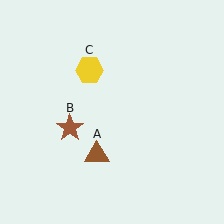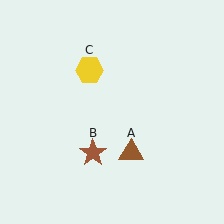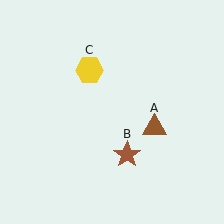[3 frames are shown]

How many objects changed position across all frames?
2 objects changed position: brown triangle (object A), brown star (object B).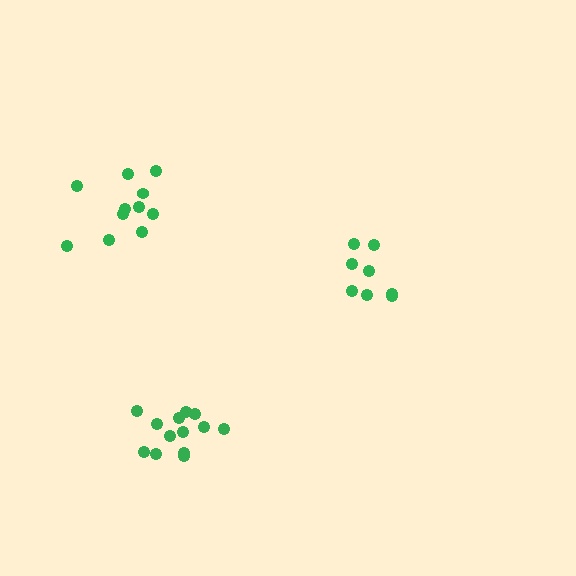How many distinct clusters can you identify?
There are 3 distinct clusters.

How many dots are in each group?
Group 1: 8 dots, Group 2: 11 dots, Group 3: 13 dots (32 total).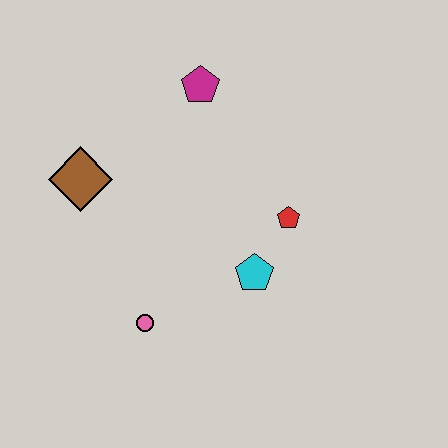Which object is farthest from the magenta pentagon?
The pink circle is farthest from the magenta pentagon.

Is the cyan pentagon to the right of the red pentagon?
No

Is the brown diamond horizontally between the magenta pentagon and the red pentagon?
No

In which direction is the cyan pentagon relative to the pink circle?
The cyan pentagon is to the right of the pink circle.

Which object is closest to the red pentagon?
The cyan pentagon is closest to the red pentagon.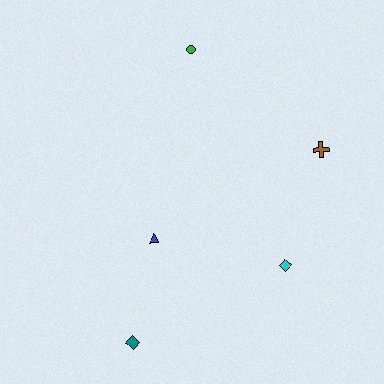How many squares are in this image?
There are no squares.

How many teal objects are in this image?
There is 1 teal object.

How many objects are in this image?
There are 5 objects.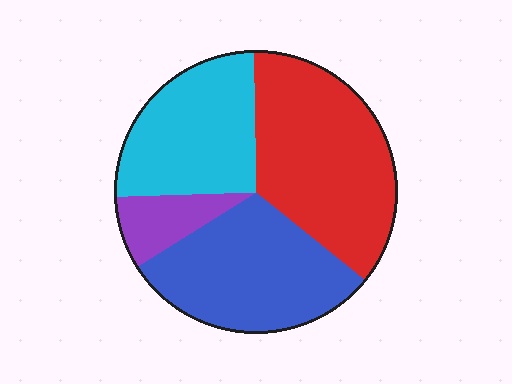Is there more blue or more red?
Red.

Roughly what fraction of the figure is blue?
Blue takes up about one third (1/3) of the figure.